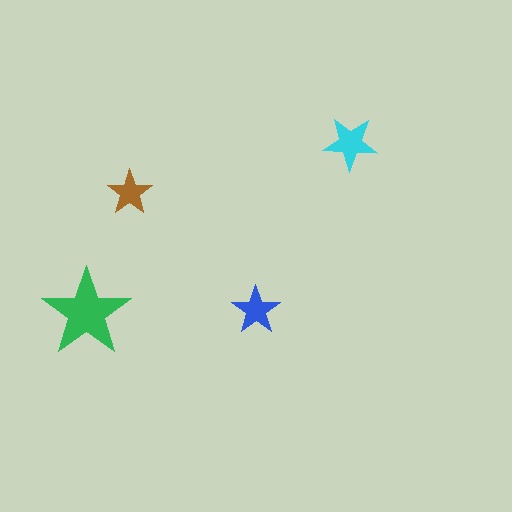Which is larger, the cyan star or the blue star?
The cyan one.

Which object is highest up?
The cyan star is topmost.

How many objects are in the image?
There are 4 objects in the image.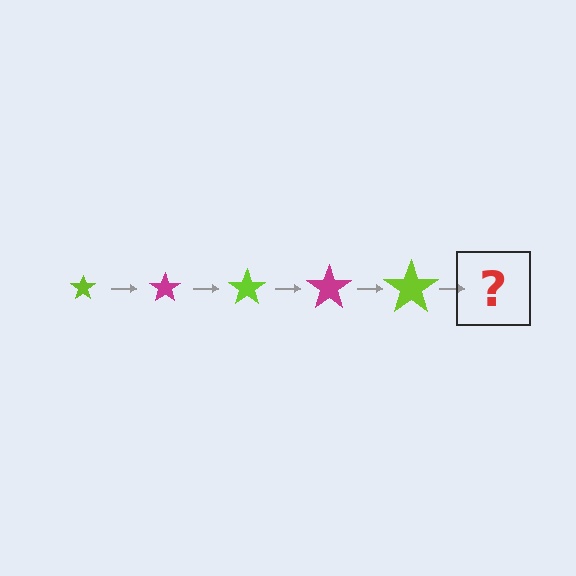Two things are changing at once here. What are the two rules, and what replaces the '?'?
The two rules are that the star grows larger each step and the color cycles through lime and magenta. The '?' should be a magenta star, larger than the previous one.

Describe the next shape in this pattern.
It should be a magenta star, larger than the previous one.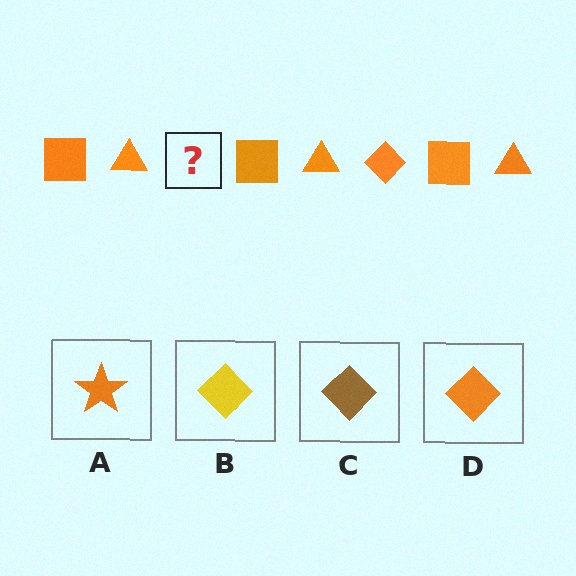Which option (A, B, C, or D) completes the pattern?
D.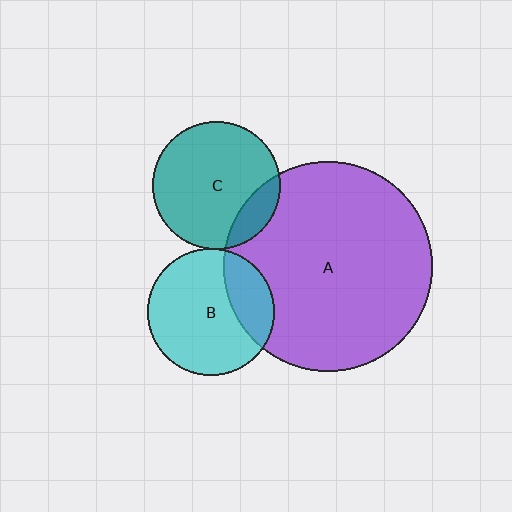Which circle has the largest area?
Circle A (purple).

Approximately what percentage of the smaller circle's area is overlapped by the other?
Approximately 25%.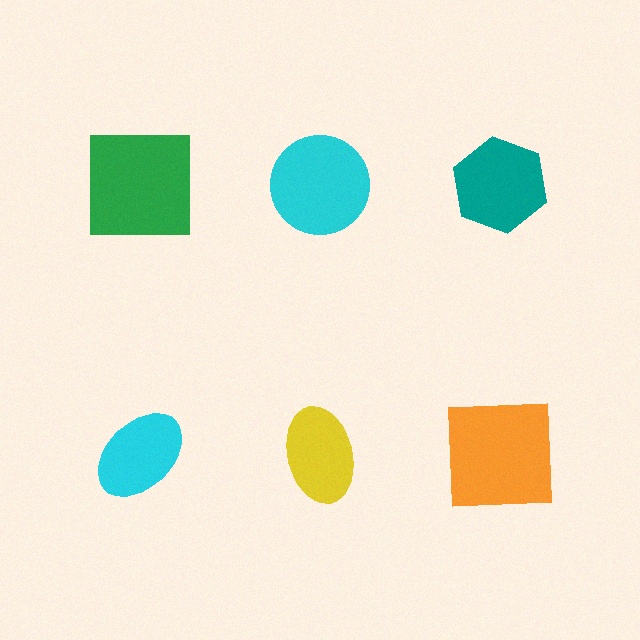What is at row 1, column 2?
A cyan circle.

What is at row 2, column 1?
A cyan ellipse.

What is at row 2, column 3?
An orange square.